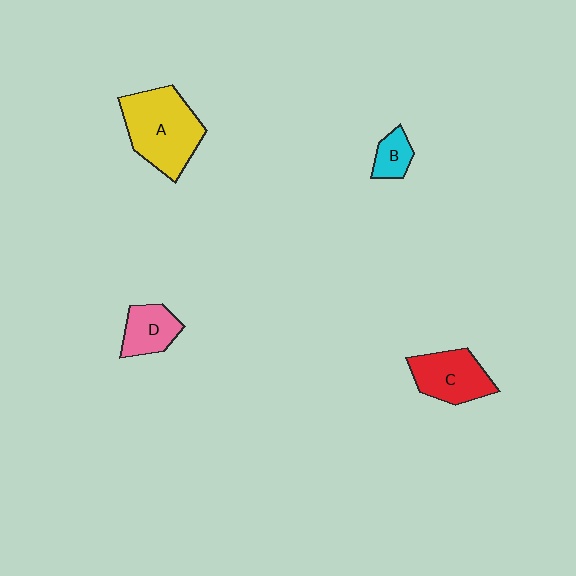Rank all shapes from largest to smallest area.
From largest to smallest: A (yellow), C (red), D (pink), B (cyan).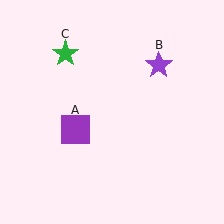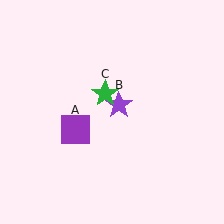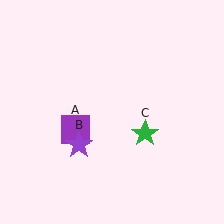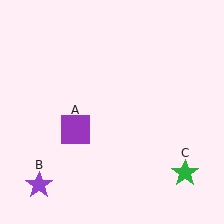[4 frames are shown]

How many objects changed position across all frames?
2 objects changed position: purple star (object B), green star (object C).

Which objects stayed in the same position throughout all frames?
Purple square (object A) remained stationary.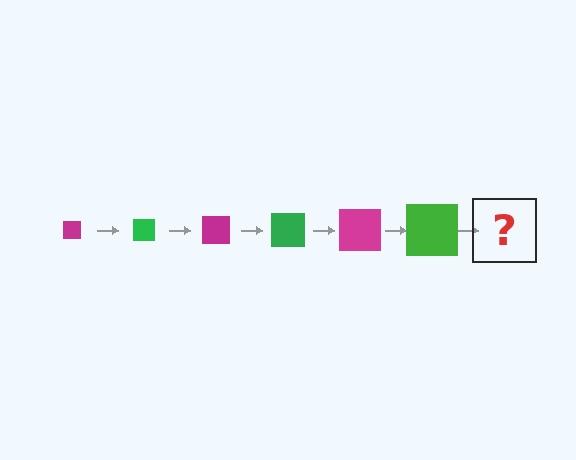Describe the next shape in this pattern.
It should be a magenta square, larger than the previous one.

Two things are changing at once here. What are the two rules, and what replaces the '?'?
The two rules are that the square grows larger each step and the color cycles through magenta and green. The '?' should be a magenta square, larger than the previous one.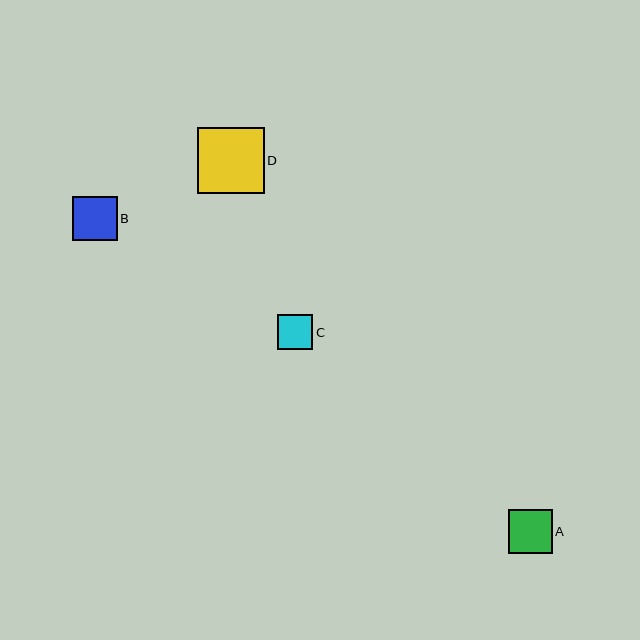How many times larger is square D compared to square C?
Square D is approximately 1.9 times the size of square C.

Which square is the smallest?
Square C is the smallest with a size of approximately 35 pixels.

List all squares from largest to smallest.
From largest to smallest: D, B, A, C.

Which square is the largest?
Square D is the largest with a size of approximately 66 pixels.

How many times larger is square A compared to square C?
Square A is approximately 1.2 times the size of square C.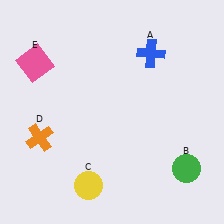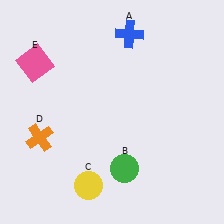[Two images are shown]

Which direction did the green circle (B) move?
The green circle (B) moved left.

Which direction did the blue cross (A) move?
The blue cross (A) moved left.